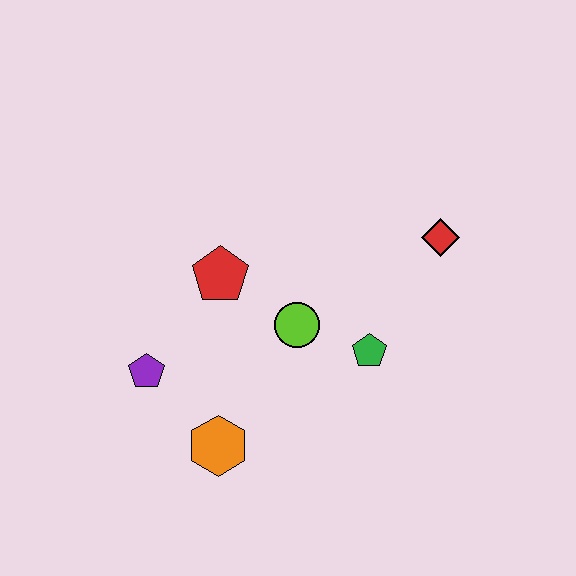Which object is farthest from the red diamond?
The purple pentagon is farthest from the red diamond.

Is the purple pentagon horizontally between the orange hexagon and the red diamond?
No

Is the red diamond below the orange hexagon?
No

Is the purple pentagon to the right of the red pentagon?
No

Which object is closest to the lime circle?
The green pentagon is closest to the lime circle.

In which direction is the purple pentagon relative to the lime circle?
The purple pentagon is to the left of the lime circle.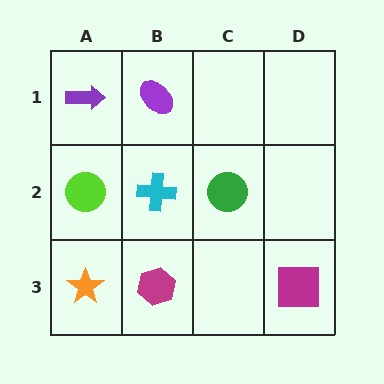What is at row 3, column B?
A magenta hexagon.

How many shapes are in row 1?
2 shapes.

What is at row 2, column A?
A lime circle.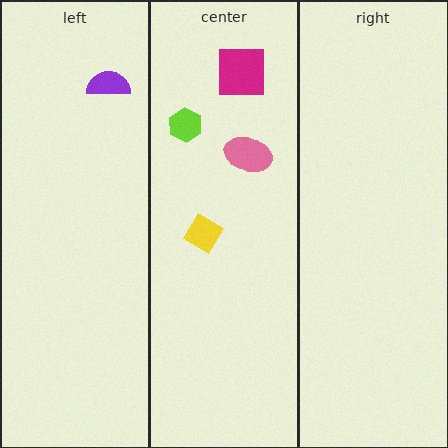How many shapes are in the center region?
4.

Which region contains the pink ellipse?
The center region.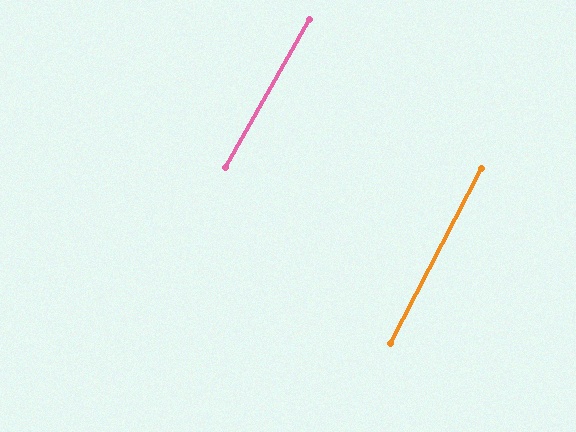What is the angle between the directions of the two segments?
Approximately 2 degrees.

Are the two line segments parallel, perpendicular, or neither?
Parallel — their directions differ by only 1.8°.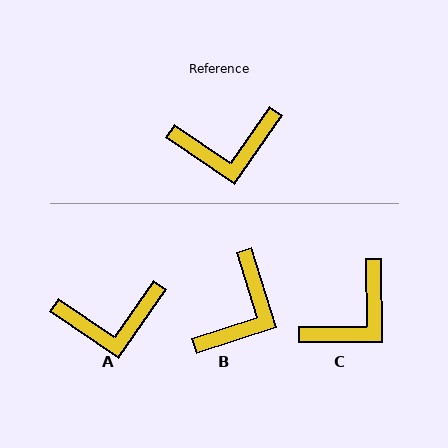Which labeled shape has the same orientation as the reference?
A.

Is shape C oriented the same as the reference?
No, it is off by about 35 degrees.